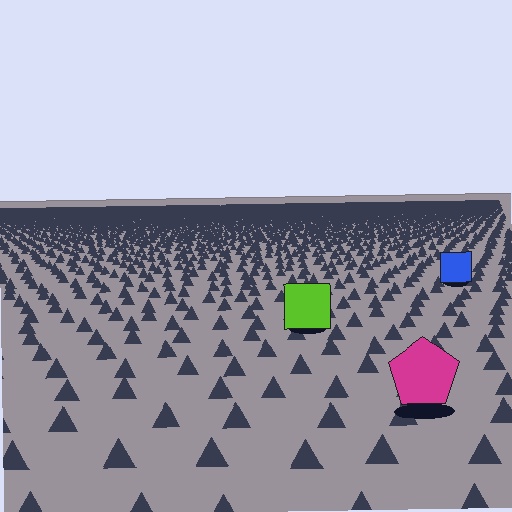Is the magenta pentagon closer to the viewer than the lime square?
Yes. The magenta pentagon is closer — you can tell from the texture gradient: the ground texture is coarser near it.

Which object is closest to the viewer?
The magenta pentagon is closest. The texture marks near it are larger and more spread out.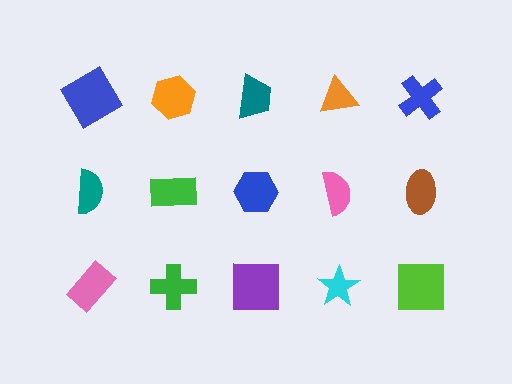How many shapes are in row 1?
5 shapes.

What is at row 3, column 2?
A green cross.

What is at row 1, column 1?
A blue diamond.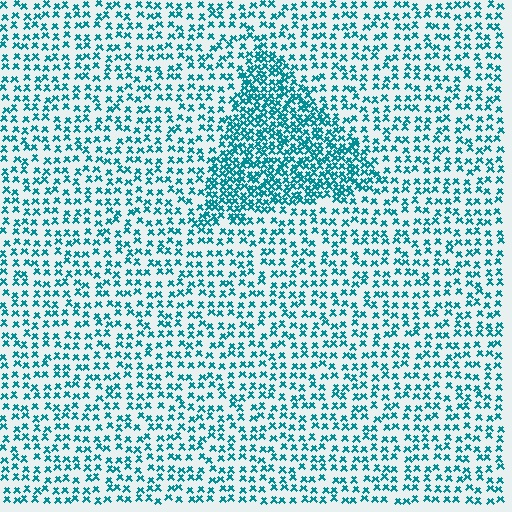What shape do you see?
I see a triangle.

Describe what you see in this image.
The image contains small teal elements arranged at two different densities. A triangle-shaped region is visible where the elements are more densely packed than the surrounding area.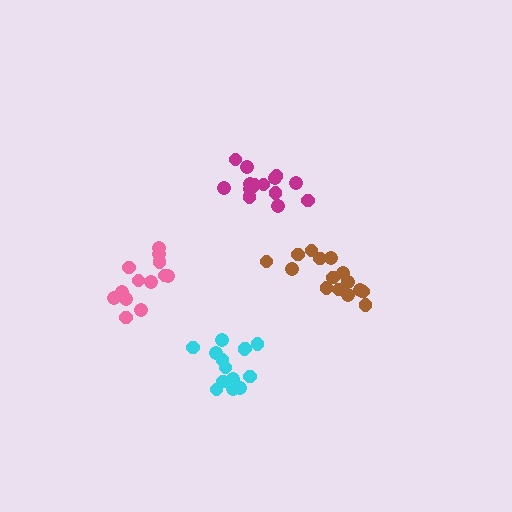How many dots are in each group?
Group 1: 15 dots, Group 2: 13 dots, Group 3: 14 dots, Group 4: 14 dots (56 total).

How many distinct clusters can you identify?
There are 4 distinct clusters.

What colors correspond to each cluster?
The clusters are colored: brown, pink, cyan, magenta.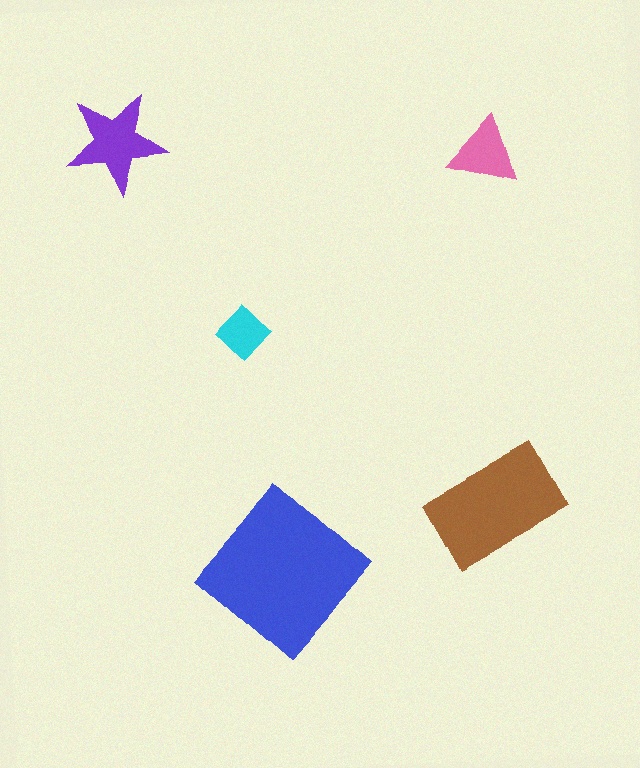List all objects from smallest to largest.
The cyan diamond, the pink triangle, the purple star, the brown rectangle, the blue diamond.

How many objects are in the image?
There are 5 objects in the image.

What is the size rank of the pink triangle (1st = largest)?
4th.